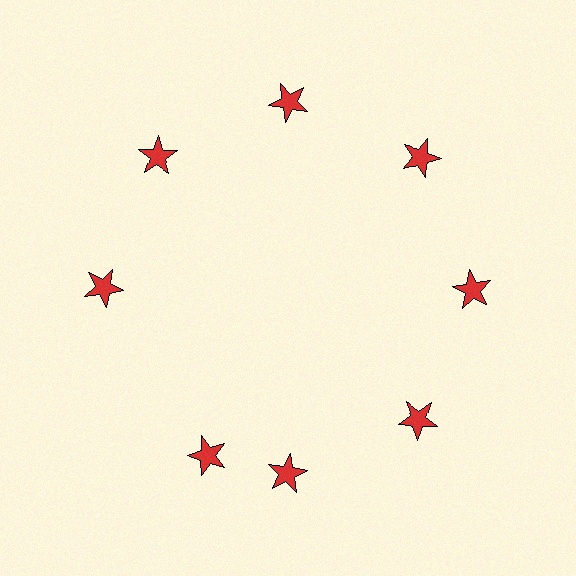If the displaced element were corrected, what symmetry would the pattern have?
It would have 8-fold rotational symmetry — the pattern would map onto itself every 45 degrees.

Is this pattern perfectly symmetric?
No. The 8 red stars are arranged in a ring, but one element near the 8 o'clock position is rotated out of alignment along the ring, breaking the 8-fold rotational symmetry.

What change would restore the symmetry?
The symmetry would be restored by rotating it back into even spacing with its neighbors so that all 8 stars sit at equal angles and equal distance from the center.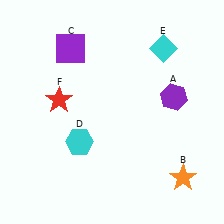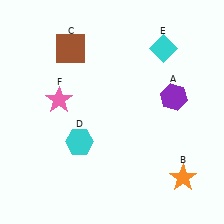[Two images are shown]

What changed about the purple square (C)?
In Image 1, C is purple. In Image 2, it changed to brown.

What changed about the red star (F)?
In Image 1, F is red. In Image 2, it changed to pink.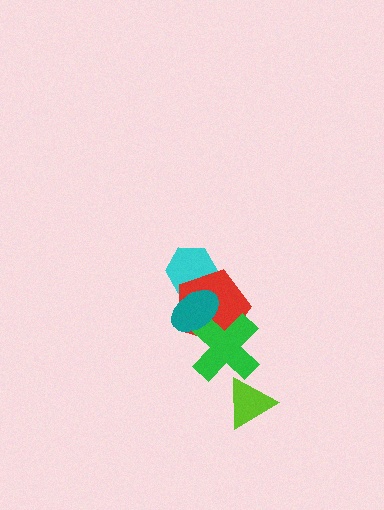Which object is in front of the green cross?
The teal ellipse is in front of the green cross.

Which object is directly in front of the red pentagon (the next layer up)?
The green cross is directly in front of the red pentagon.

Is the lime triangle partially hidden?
No, no other shape covers it.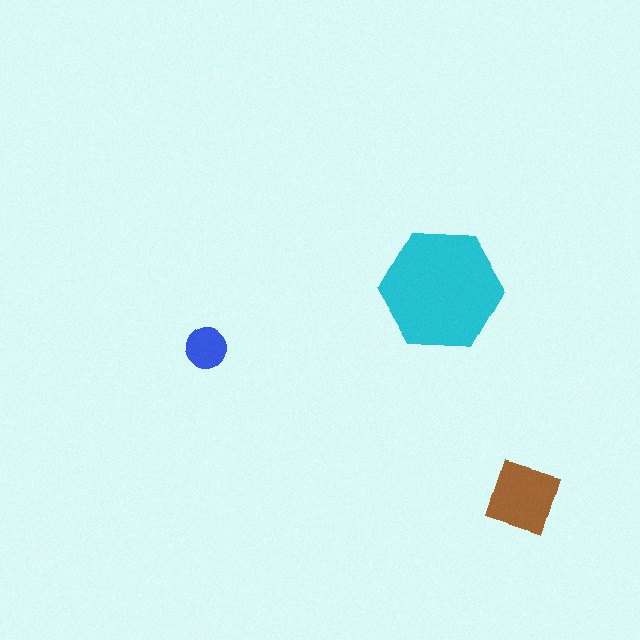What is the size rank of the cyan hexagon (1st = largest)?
1st.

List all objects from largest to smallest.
The cyan hexagon, the brown square, the blue circle.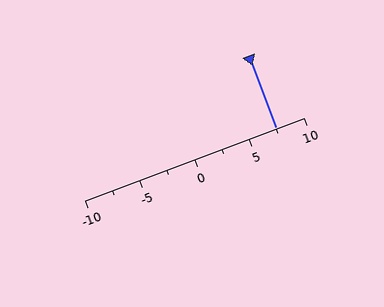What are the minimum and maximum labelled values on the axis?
The axis runs from -10 to 10.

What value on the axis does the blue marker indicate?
The marker indicates approximately 7.5.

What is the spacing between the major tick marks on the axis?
The major ticks are spaced 5 apart.